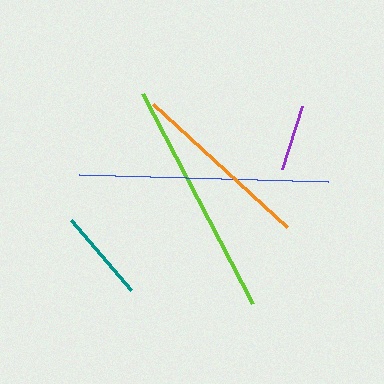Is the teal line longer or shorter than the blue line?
The blue line is longer than the teal line.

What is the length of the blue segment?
The blue segment is approximately 249 pixels long.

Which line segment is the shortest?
The purple line is the shortest at approximately 67 pixels.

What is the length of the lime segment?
The lime segment is approximately 237 pixels long.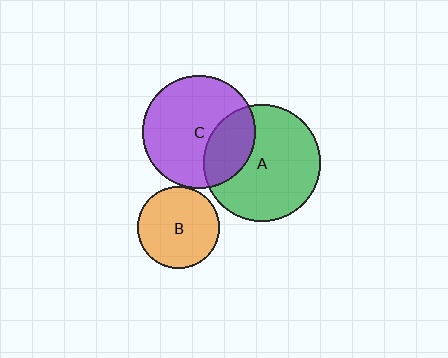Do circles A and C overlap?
Yes.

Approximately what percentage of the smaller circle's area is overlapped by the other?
Approximately 30%.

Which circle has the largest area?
Circle A (green).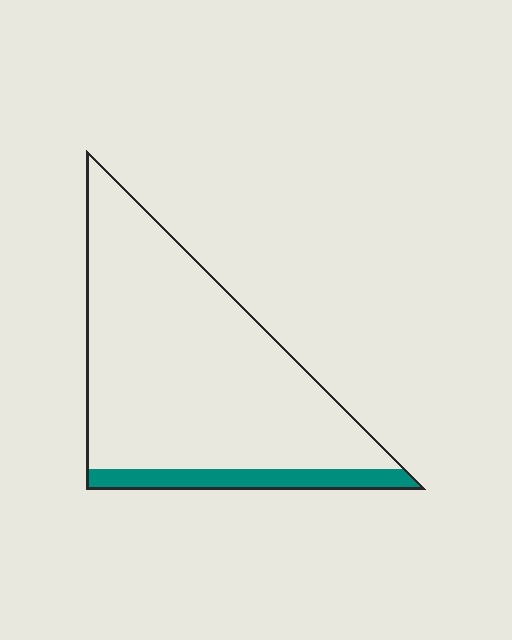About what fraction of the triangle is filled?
About one eighth (1/8).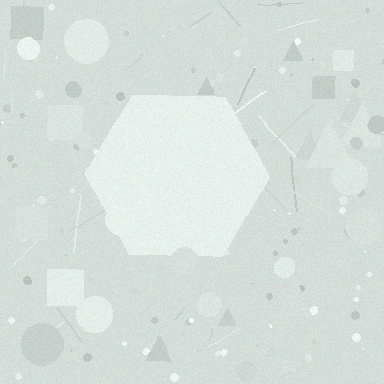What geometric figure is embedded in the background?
A hexagon is embedded in the background.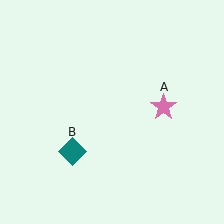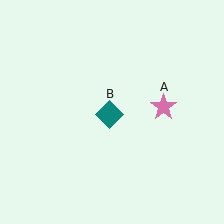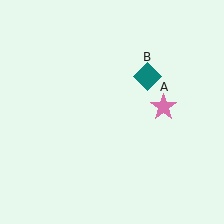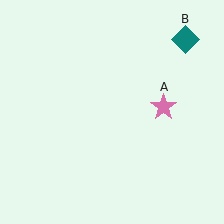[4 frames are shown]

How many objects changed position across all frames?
1 object changed position: teal diamond (object B).